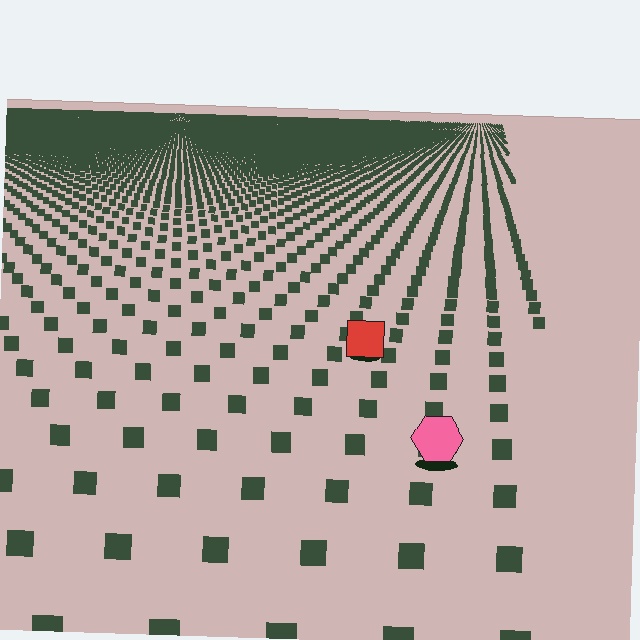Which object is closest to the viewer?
The pink hexagon is closest. The texture marks near it are larger and more spread out.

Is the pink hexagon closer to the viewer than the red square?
Yes. The pink hexagon is closer — you can tell from the texture gradient: the ground texture is coarser near it.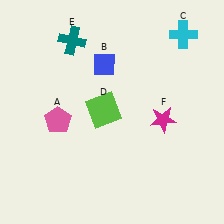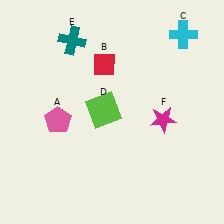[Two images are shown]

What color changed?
The diamond (B) changed from blue in Image 1 to red in Image 2.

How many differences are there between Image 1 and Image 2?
There is 1 difference between the two images.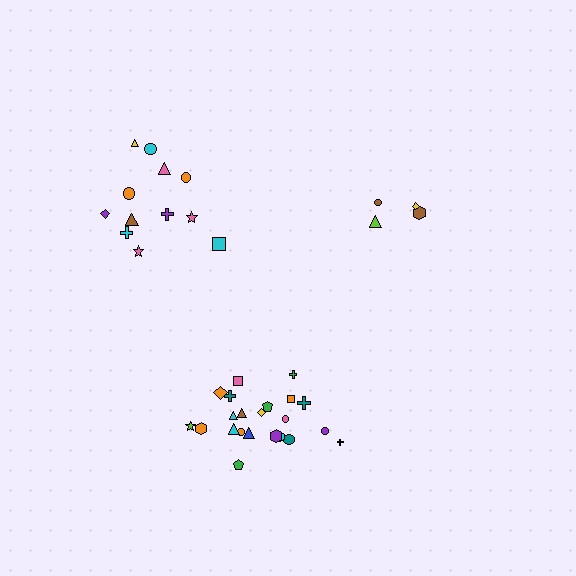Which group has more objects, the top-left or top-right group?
The top-left group.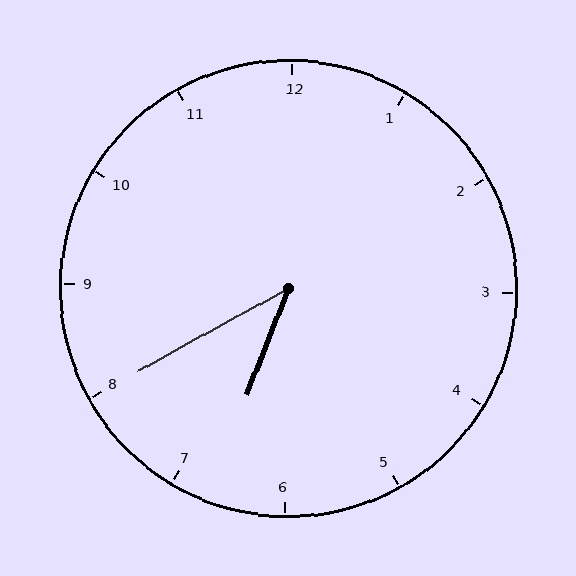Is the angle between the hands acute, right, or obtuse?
It is acute.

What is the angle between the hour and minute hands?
Approximately 40 degrees.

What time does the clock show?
6:40.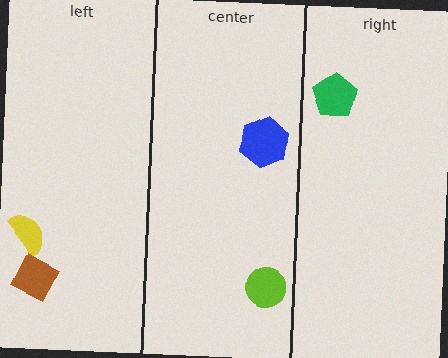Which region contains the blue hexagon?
The center region.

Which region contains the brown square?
The left region.